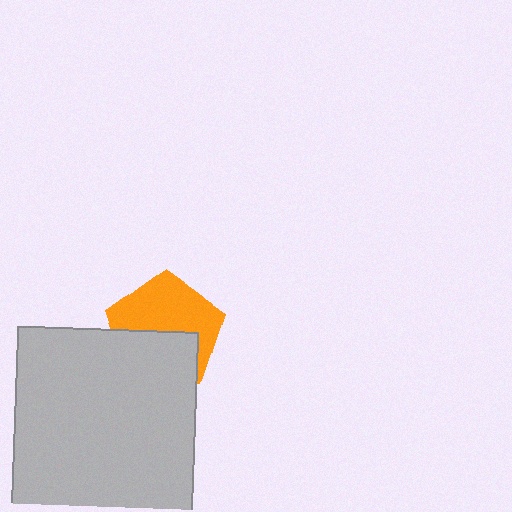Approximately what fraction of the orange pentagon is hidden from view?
Roughly 44% of the orange pentagon is hidden behind the light gray square.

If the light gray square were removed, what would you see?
You would see the complete orange pentagon.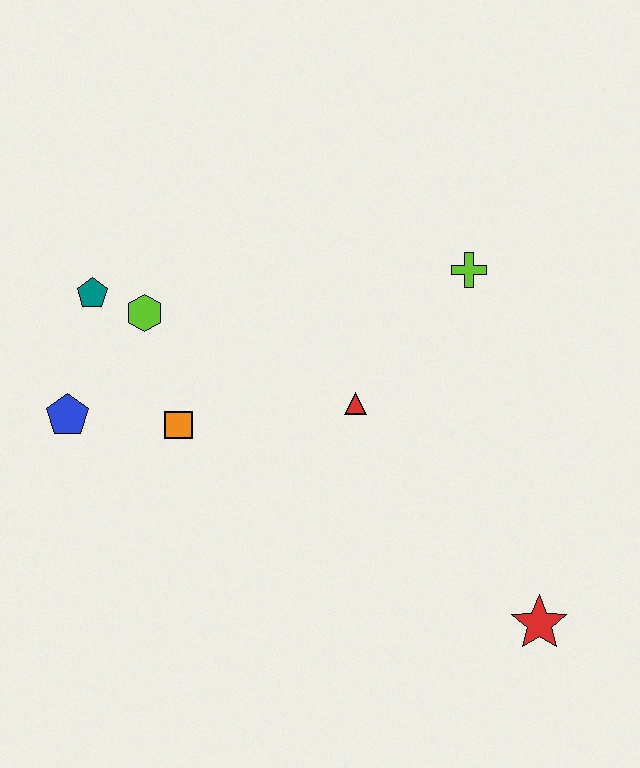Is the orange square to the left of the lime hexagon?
No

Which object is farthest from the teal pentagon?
The red star is farthest from the teal pentagon.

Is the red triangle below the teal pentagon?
Yes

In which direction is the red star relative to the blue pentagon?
The red star is to the right of the blue pentagon.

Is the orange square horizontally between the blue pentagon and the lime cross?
Yes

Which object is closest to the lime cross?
The red triangle is closest to the lime cross.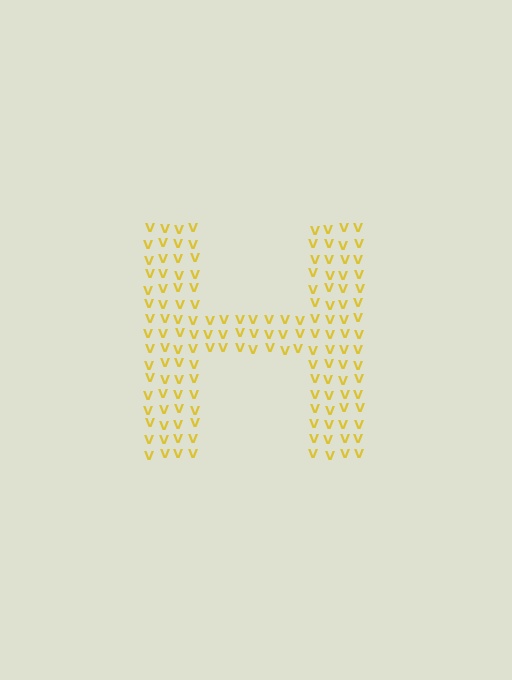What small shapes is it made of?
It is made of small letter V's.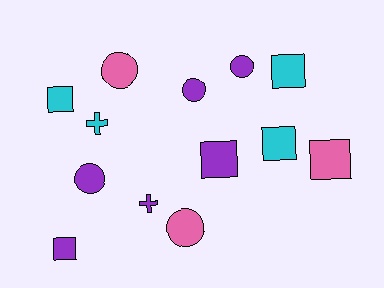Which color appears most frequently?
Purple, with 6 objects.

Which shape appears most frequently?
Square, with 6 objects.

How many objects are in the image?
There are 13 objects.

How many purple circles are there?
There are 3 purple circles.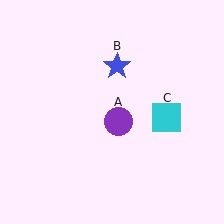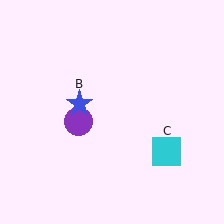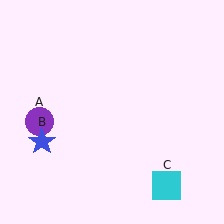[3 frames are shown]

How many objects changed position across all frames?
3 objects changed position: purple circle (object A), blue star (object B), cyan square (object C).